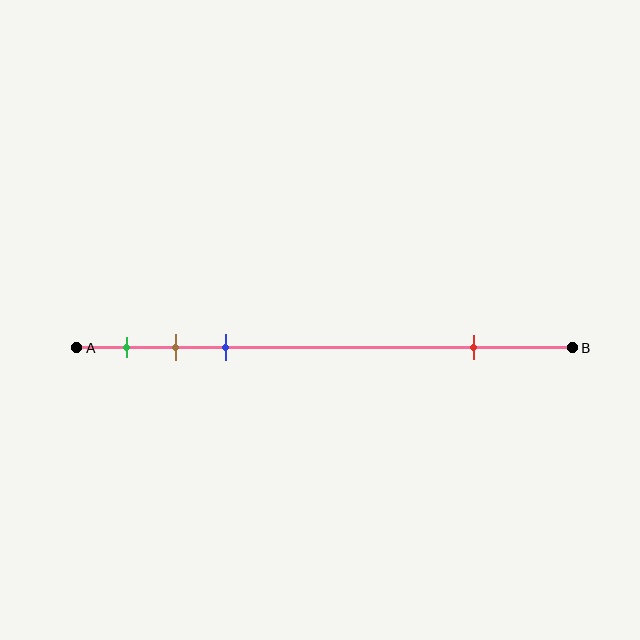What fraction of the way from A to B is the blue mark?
The blue mark is approximately 30% (0.3) of the way from A to B.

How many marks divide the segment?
There are 4 marks dividing the segment.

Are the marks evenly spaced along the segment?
No, the marks are not evenly spaced.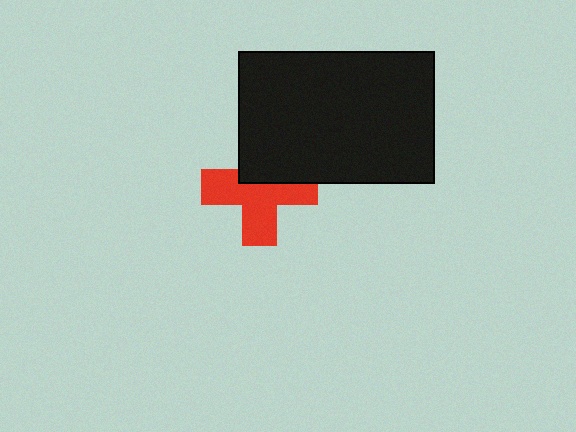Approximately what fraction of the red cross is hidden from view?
Roughly 36% of the red cross is hidden behind the black rectangle.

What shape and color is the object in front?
The object in front is a black rectangle.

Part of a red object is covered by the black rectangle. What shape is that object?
It is a cross.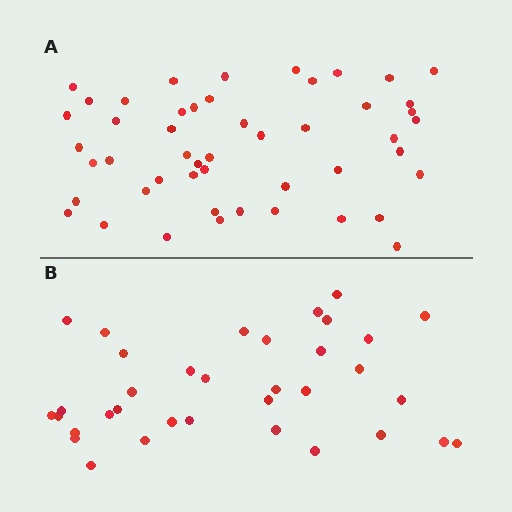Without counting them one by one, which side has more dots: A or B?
Region A (the top region) has more dots.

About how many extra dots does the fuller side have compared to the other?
Region A has approximately 15 more dots than region B.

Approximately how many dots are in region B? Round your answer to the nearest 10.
About 40 dots. (The exact count is 35, which rounds to 40.)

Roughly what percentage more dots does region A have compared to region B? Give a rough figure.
About 40% more.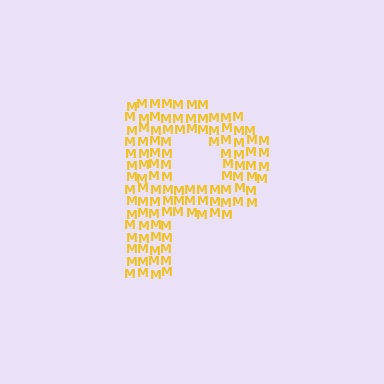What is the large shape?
The large shape is the letter P.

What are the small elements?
The small elements are letter M's.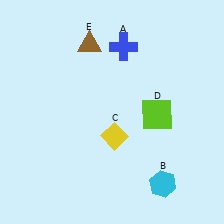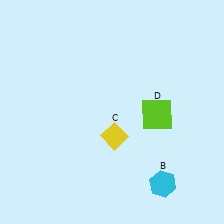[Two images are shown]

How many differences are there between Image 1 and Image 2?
There are 2 differences between the two images.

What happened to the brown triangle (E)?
The brown triangle (E) was removed in Image 2. It was in the top-left area of Image 1.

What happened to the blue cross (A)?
The blue cross (A) was removed in Image 2. It was in the top-right area of Image 1.